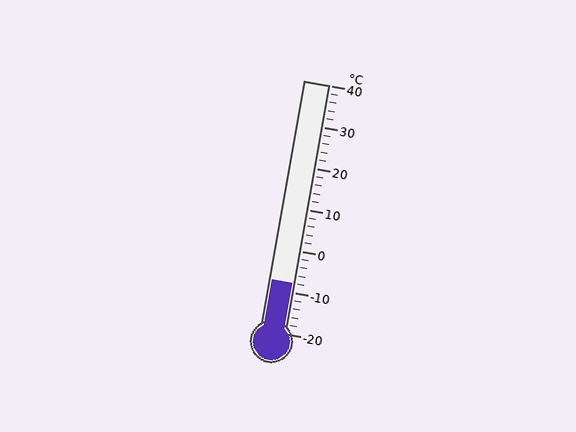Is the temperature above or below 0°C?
The temperature is below 0°C.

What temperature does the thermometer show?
The thermometer shows approximately -8°C.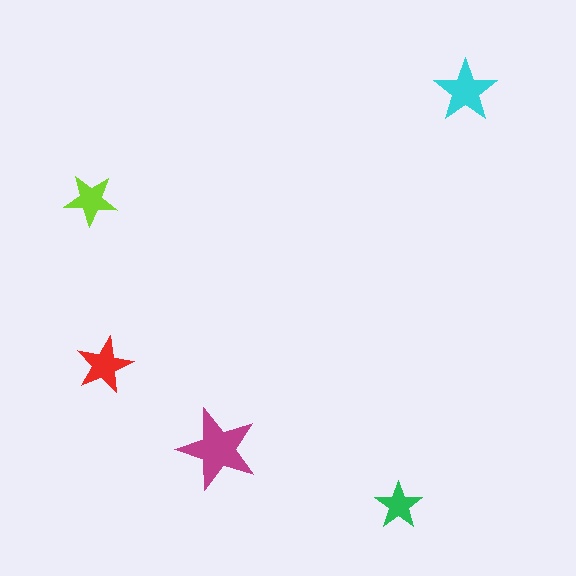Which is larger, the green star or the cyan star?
The cyan one.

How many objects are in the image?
There are 5 objects in the image.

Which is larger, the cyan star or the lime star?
The cyan one.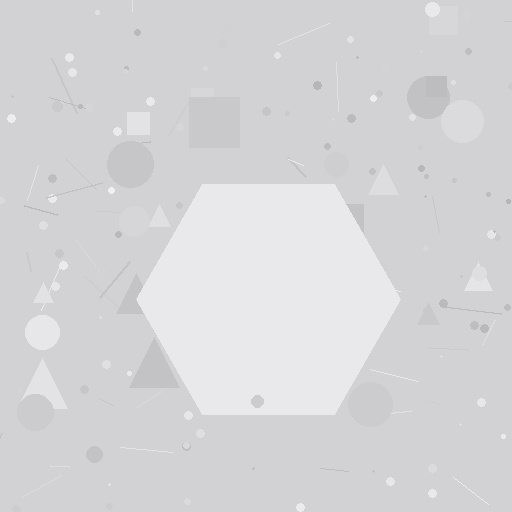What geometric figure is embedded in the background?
A hexagon is embedded in the background.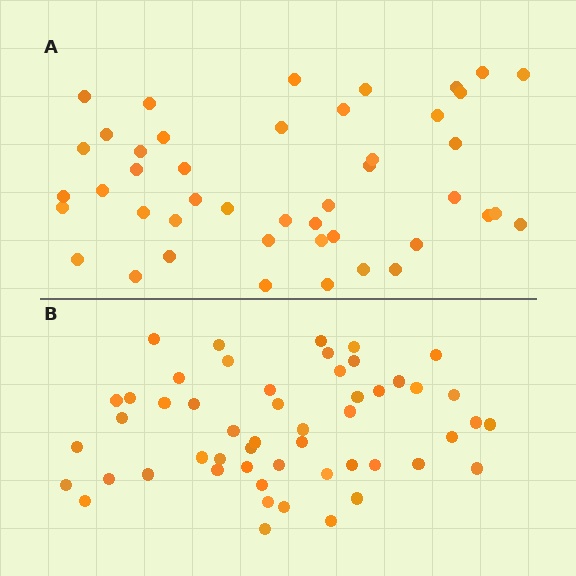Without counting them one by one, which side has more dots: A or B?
Region B (the bottom region) has more dots.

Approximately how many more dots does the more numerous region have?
Region B has roughly 8 or so more dots than region A.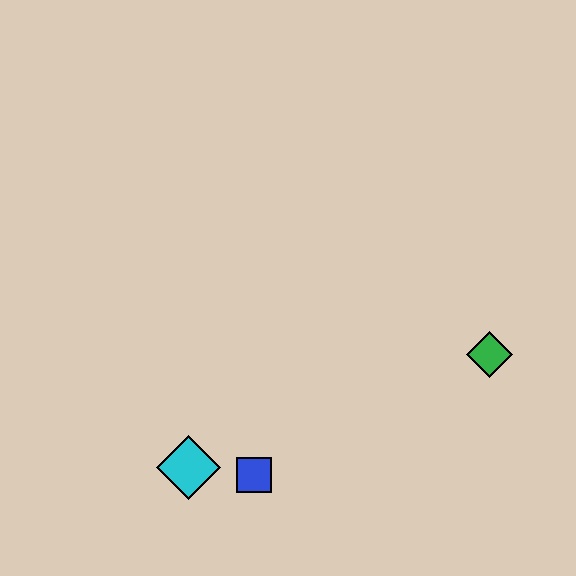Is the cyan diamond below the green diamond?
Yes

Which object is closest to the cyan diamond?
The blue square is closest to the cyan diamond.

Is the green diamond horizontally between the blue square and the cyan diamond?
No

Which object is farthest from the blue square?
The green diamond is farthest from the blue square.